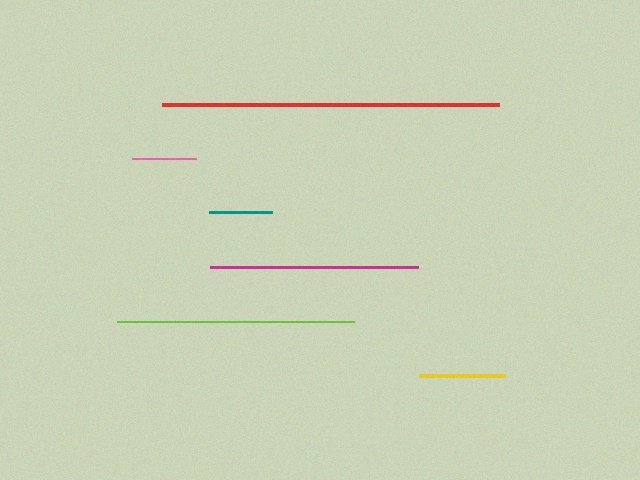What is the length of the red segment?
The red segment is approximately 336 pixels long.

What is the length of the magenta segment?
The magenta segment is approximately 208 pixels long.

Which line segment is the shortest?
The teal line is the shortest at approximately 63 pixels.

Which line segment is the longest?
The red line is the longest at approximately 336 pixels.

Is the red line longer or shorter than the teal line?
The red line is longer than the teal line.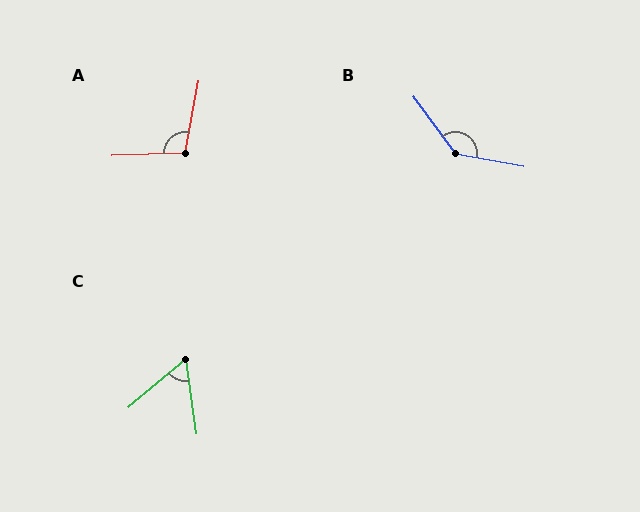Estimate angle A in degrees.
Approximately 103 degrees.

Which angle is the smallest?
C, at approximately 58 degrees.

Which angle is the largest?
B, at approximately 137 degrees.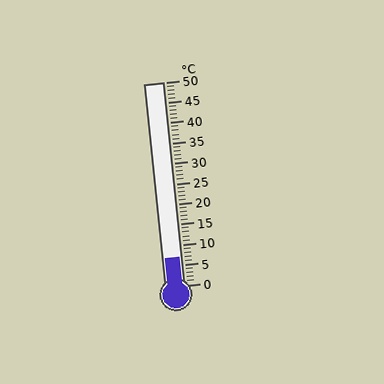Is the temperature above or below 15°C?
The temperature is below 15°C.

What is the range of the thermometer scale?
The thermometer scale ranges from 0°C to 50°C.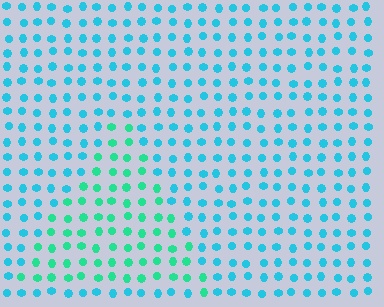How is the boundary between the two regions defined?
The boundary is defined purely by a slight shift in hue (about 34 degrees). Spacing, size, and orientation are identical on both sides.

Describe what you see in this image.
The image is filled with small cyan elements in a uniform arrangement. A triangle-shaped region is visible where the elements are tinted to a slightly different hue, forming a subtle color boundary.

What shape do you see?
I see a triangle.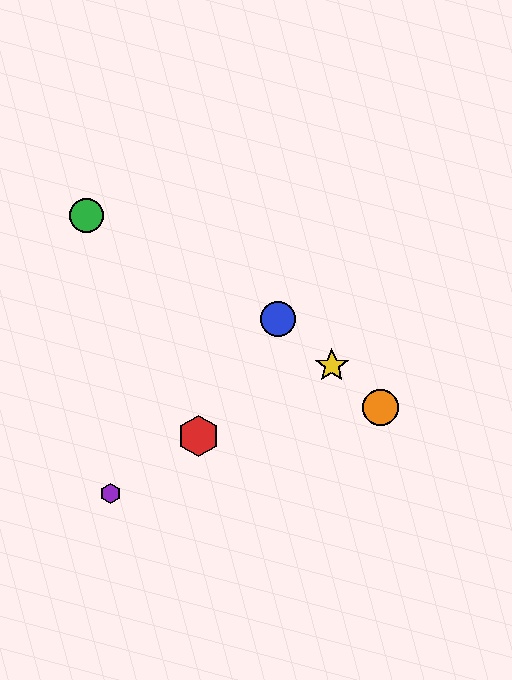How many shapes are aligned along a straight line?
3 shapes (the blue circle, the yellow star, the orange circle) are aligned along a straight line.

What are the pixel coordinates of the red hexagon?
The red hexagon is at (198, 436).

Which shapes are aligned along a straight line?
The blue circle, the yellow star, the orange circle are aligned along a straight line.